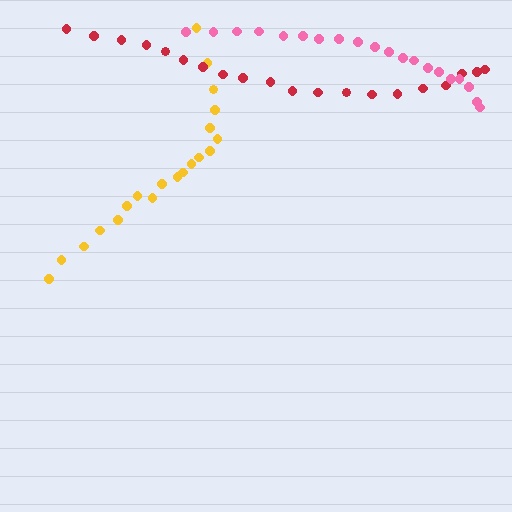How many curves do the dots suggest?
There are 3 distinct paths.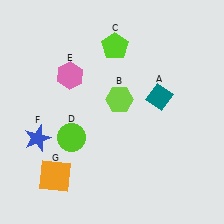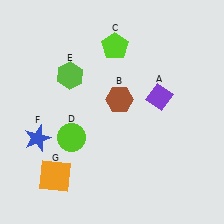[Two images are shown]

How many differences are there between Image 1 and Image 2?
There are 3 differences between the two images.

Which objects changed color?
A changed from teal to purple. B changed from lime to brown. E changed from pink to lime.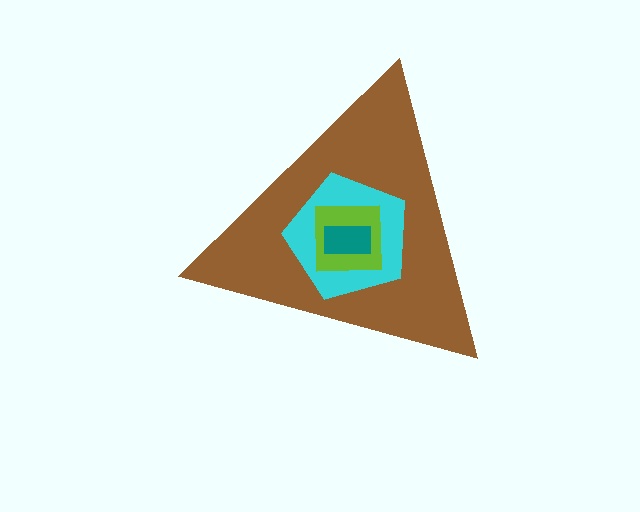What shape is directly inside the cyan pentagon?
The lime square.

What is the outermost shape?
The brown triangle.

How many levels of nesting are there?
4.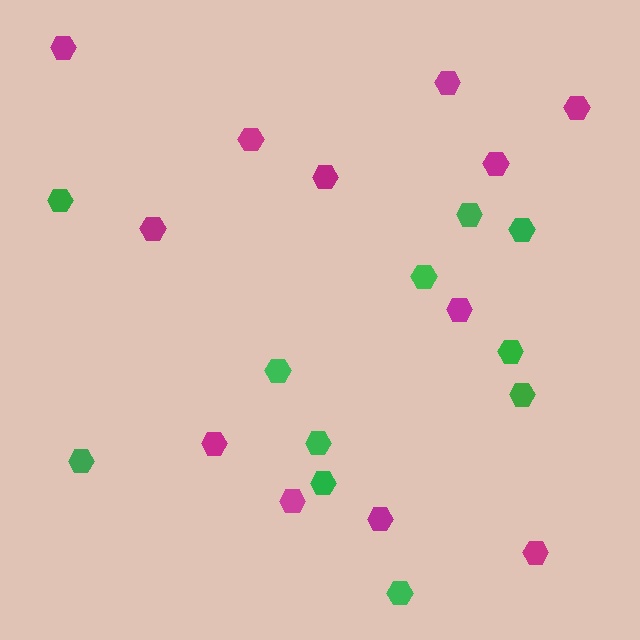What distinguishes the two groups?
There are 2 groups: one group of green hexagons (11) and one group of magenta hexagons (12).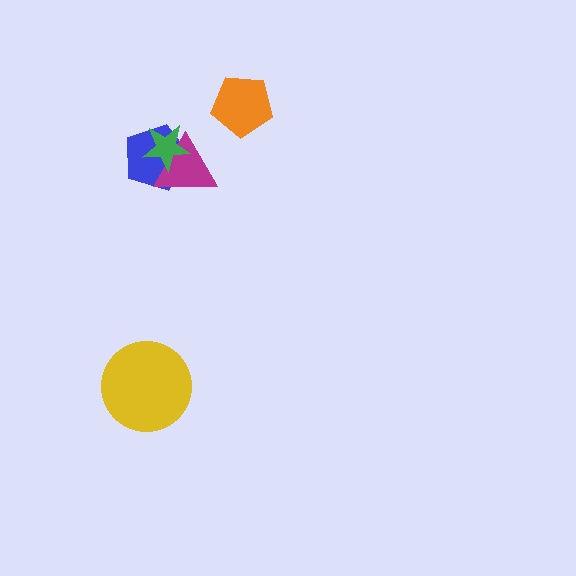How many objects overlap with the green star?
2 objects overlap with the green star.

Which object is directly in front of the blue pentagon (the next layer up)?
The magenta triangle is directly in front of the blue pentagon.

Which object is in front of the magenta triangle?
The green star is in front of the magenta triangle.